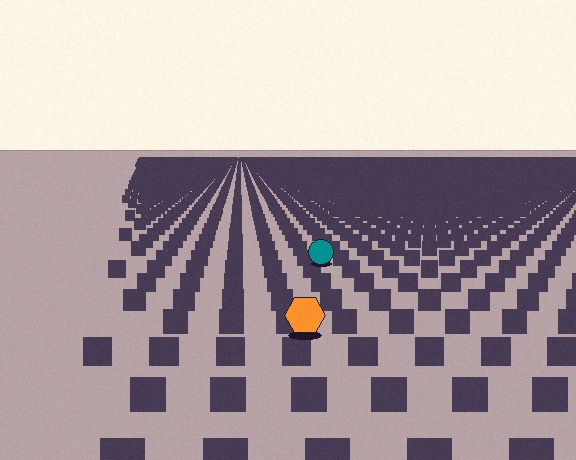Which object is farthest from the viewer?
The teal circle is farthest from the viewer. It appears smaller and the ground texture around it is denser.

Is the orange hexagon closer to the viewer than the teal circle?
Yes. The orange hexagon is closer — you can tell from the texture gradient: the ground texture is coarser near it.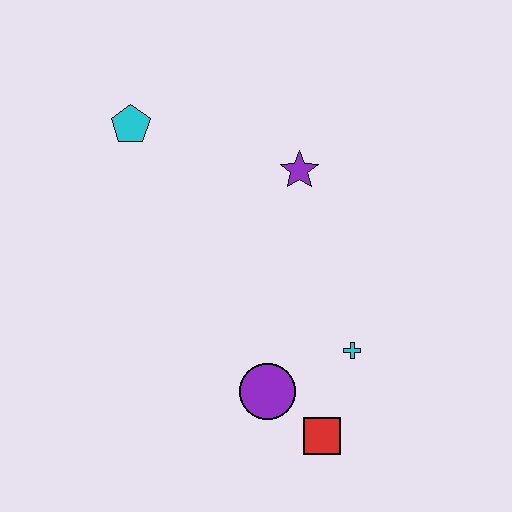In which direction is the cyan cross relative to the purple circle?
The cyan cross is to the right of the purple circle.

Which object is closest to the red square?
The purple circle is closest to the red square.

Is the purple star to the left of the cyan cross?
Yes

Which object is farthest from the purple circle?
The cyan pentagon is farthest from the purple circle.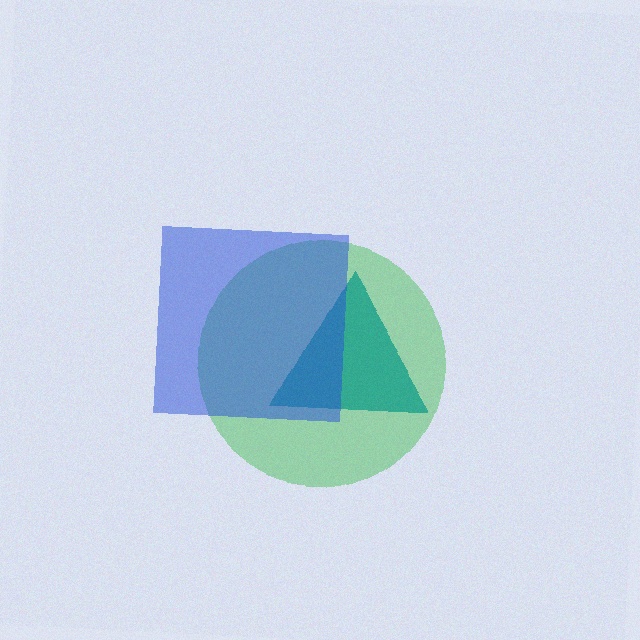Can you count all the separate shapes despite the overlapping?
Yes, there are 3 separate shapes.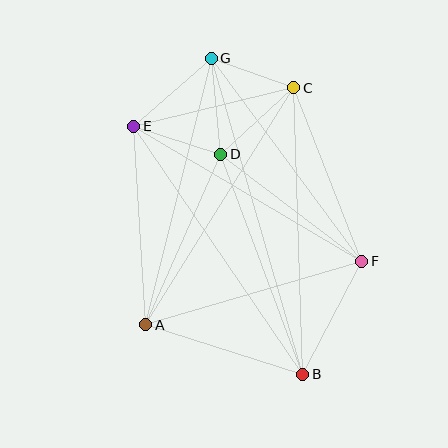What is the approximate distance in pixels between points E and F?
The distance between E and F is approximately 265 pixels.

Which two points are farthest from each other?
Points B and G are farthest from each other.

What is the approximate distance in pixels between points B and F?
The distance between B and F is approximately 128 pixels.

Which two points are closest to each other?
Points C and G are closest to each other.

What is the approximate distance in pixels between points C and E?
The distance between C and E is approximately 164 pixels.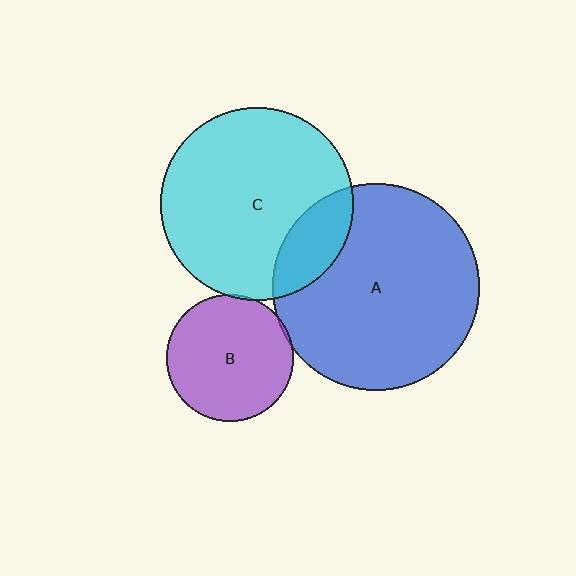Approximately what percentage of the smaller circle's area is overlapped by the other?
Approximately 5%.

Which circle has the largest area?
Circle A (blue).